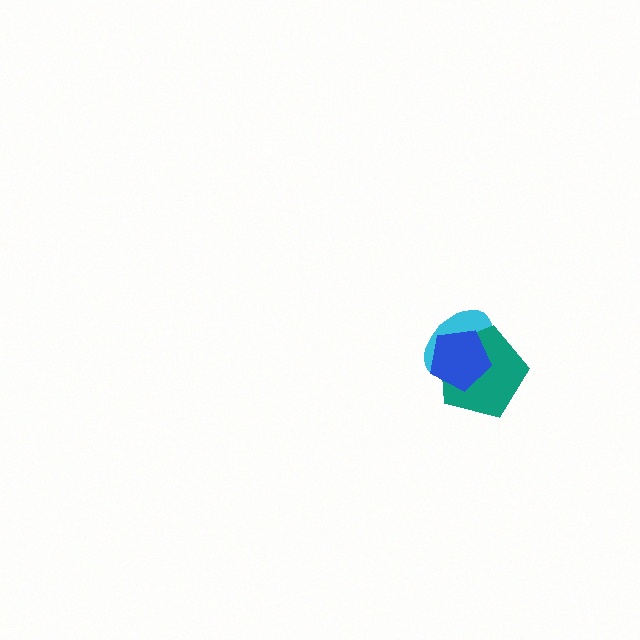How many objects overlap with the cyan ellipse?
2 objects overlap with the cyan ellipse.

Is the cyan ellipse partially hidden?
Yes, it is partially covered by another shape.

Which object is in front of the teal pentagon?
The blue pentagon is in front of the teal pentagon.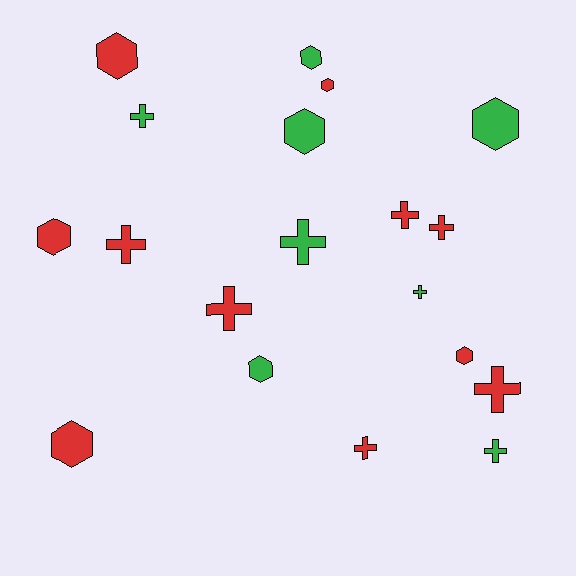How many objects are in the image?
There are 19 objects.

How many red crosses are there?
There are 6 red crosses.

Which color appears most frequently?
Red, with 11 objects.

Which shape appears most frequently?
Cross, with 10 objects.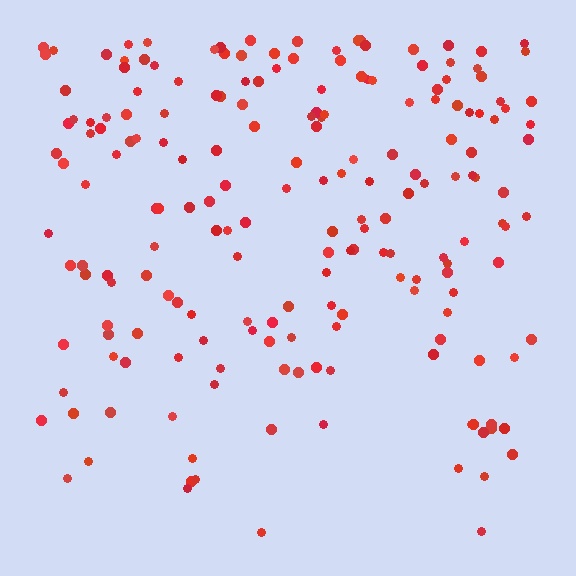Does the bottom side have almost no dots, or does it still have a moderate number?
Still a moderate number, just noticeably fewer than the top.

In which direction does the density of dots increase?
From bottom to top, with the top side densest.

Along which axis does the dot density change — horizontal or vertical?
Vertical.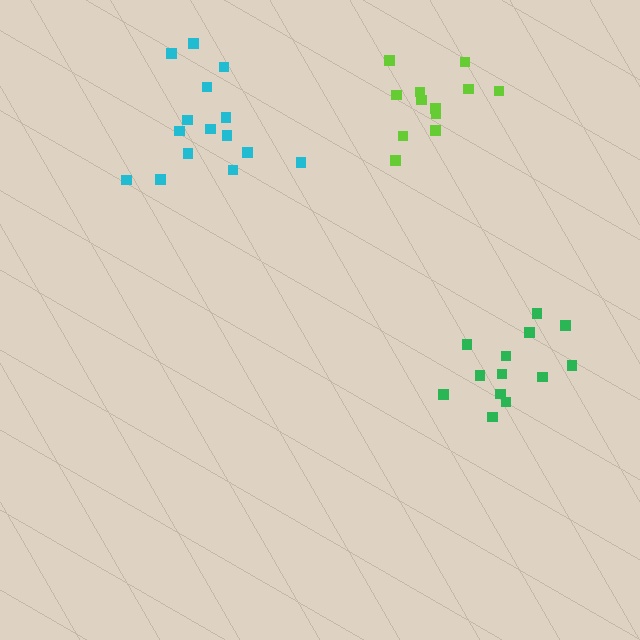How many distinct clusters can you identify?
There are 3 distinct clusters.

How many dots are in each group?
Group 1: 15 dots, Group 2: 13 dots, Group 3: 12 dots (40 total).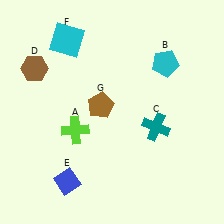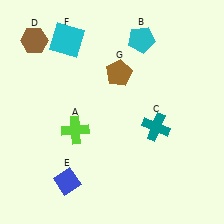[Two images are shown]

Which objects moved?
The objects that moved are: the cyan pentagon (B), the brown hexagon (D), the brown pentagon (G).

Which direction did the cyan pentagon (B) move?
The cyan pentagon (B) moved left.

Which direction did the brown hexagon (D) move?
The brown hexagon (D) moved up.